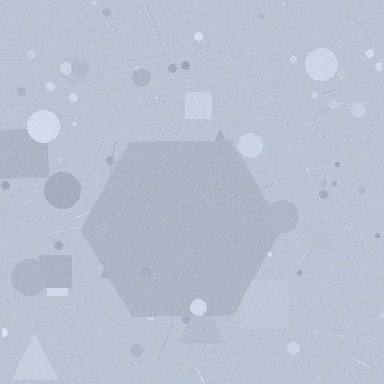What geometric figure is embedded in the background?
A hexagon is embedded in the background.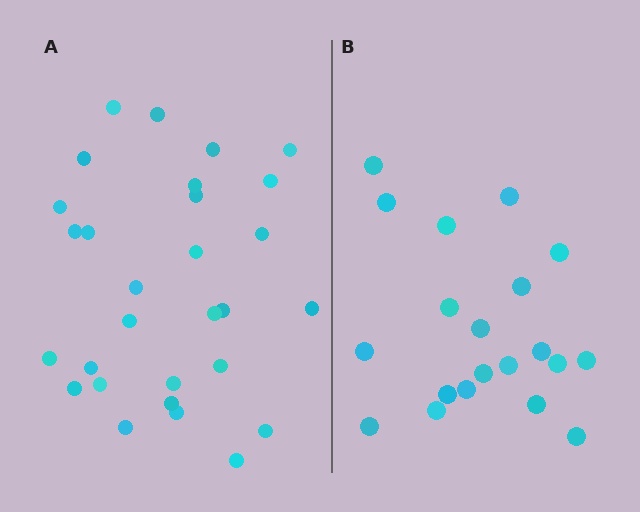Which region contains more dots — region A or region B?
Region A (the left region) has more dots.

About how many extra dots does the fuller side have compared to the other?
Region A has roughly 8 or so more dots than region B.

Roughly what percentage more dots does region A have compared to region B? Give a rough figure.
About 45% more.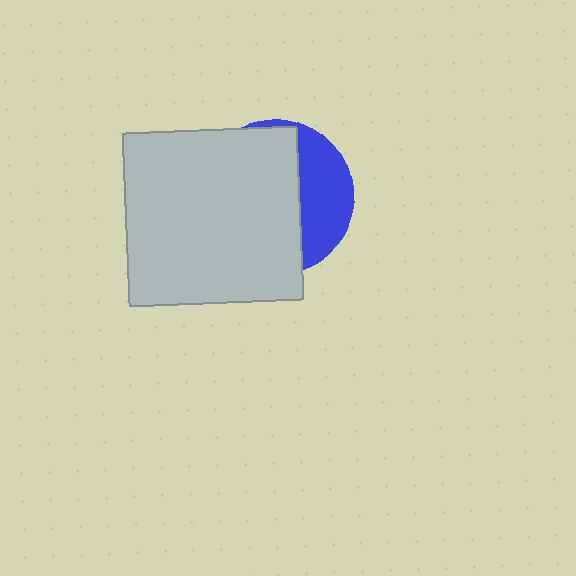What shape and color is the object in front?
The object in front is a light gray square.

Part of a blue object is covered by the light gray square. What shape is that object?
It is a circle.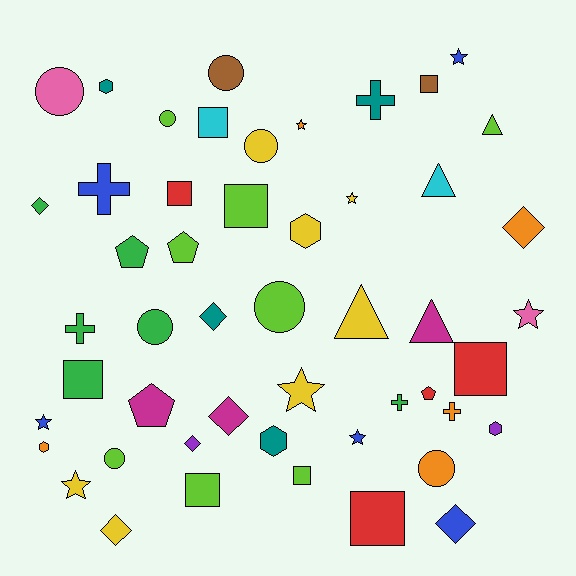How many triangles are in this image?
There are 4 triangles.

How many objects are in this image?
There are 50 objects.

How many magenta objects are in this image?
There are 3 magenta objects.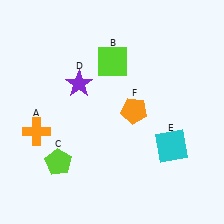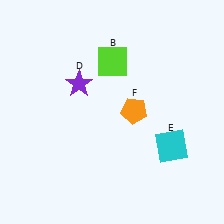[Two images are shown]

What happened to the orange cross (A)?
The orange cross (A) was removed in Image 2. It was in the bottom-left area of Image 1.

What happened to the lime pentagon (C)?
The lime pentagon (C) was removed in Image 2. It was in the bottom-left area of Image 1.